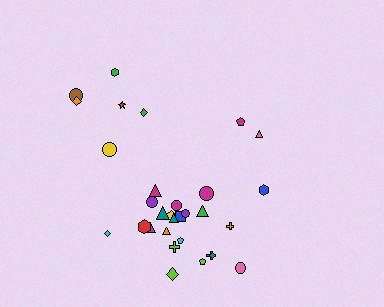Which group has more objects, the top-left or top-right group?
The top-left group.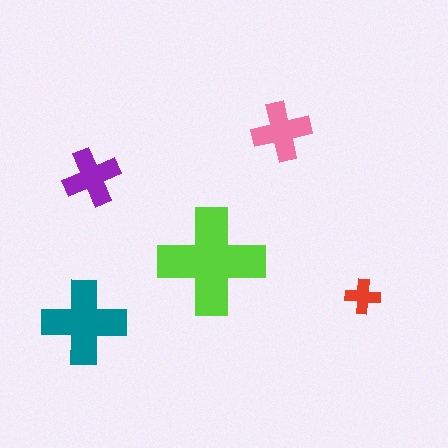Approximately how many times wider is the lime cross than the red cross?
About 3 times wider.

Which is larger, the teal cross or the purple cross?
The teal one.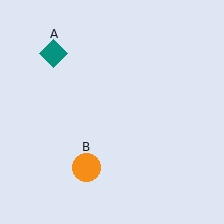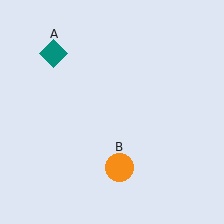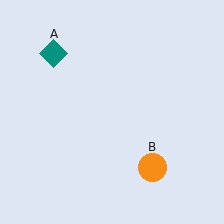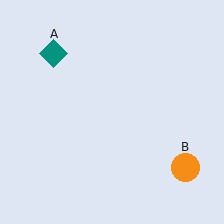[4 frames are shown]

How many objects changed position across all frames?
1 object changed position: orange circle (object B).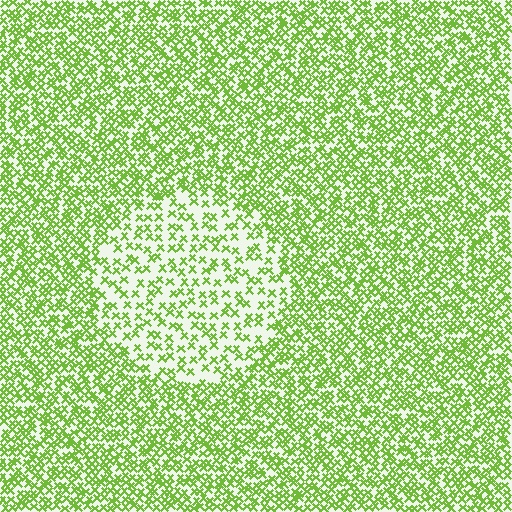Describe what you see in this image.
The image contains small lime elements arranged at two different densities. A circle-shaped region is visible where the elements are less densely packed than the surrounding area.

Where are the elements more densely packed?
The elements are more densely packed outside the circle boundary.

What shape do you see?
I see a circle.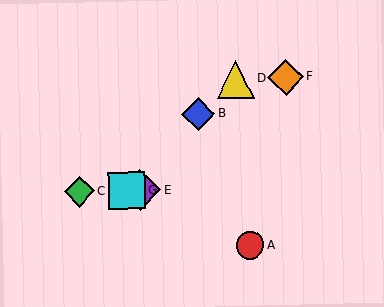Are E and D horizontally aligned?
No, E is at y≈190 and D is at y≈79.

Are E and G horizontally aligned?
Yes, both are at y≈190.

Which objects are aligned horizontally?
Objects C, E, G are aligned horizontally.